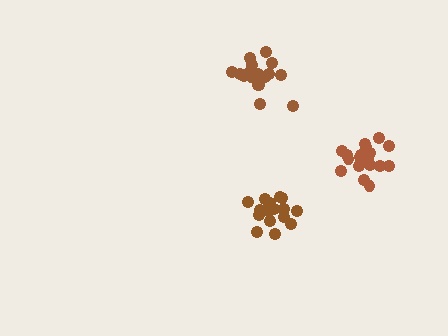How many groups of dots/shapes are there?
There are 3 groups.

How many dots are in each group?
Group 1: 19 dots, Group 2: 18 dots, Group 3: 19 dots (56 total).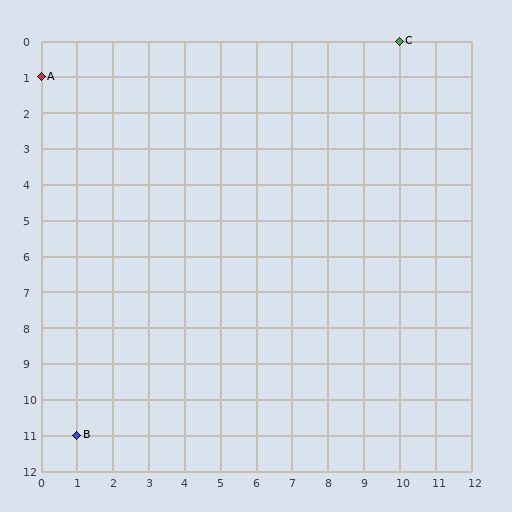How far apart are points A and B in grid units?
Points A and B are 1 column and 10 rows apart (about 10.0 grid units diagonally).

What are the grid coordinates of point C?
Point C is at grid coordinates (10, 0).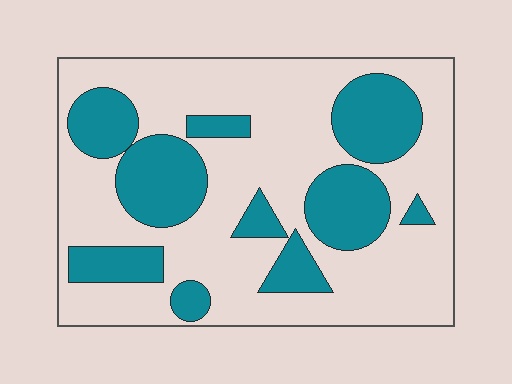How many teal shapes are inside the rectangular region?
10.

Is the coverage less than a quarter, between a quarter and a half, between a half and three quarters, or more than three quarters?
Between a quarter and a half.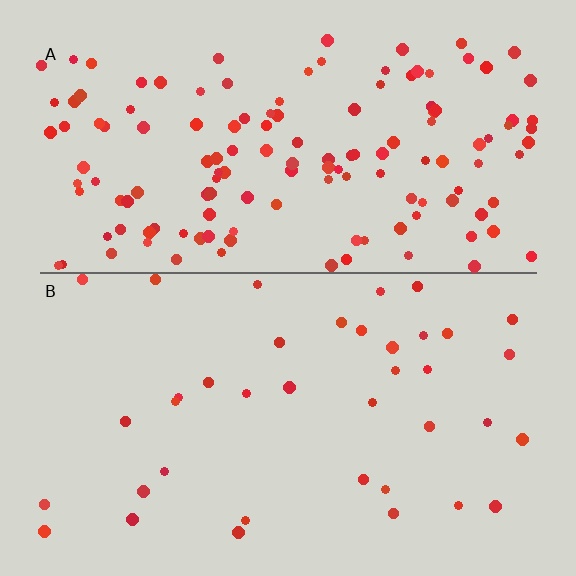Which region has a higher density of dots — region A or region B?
A (the top).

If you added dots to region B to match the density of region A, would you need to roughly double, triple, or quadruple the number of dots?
Approximately quadruple.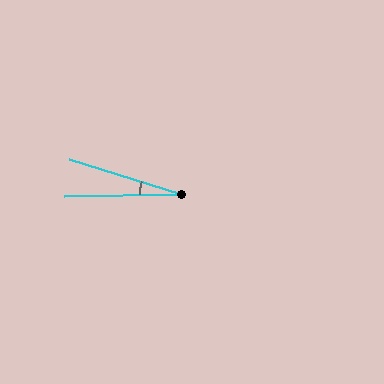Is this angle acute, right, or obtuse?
It is acute.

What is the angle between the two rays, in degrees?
Approximately 18 degrees.